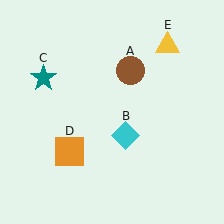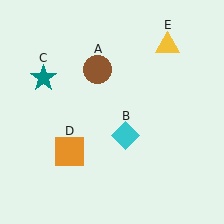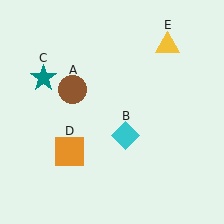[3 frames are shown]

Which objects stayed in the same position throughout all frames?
Cyan diamond (object B) and teal star (object C) and orange square (object D) and yellow triangle (object E) remained stationary.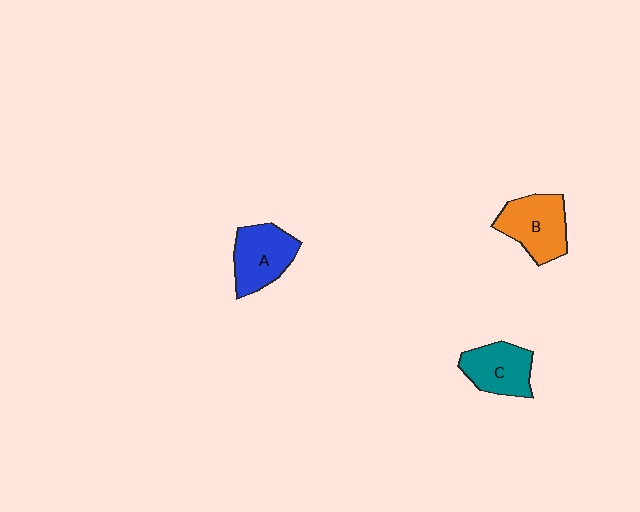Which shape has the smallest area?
Shape C (teal).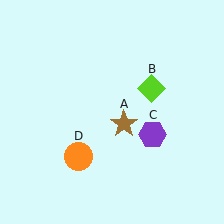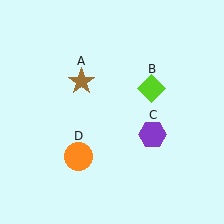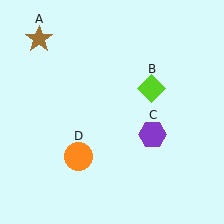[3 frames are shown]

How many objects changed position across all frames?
1 object changed position: brown star (object A).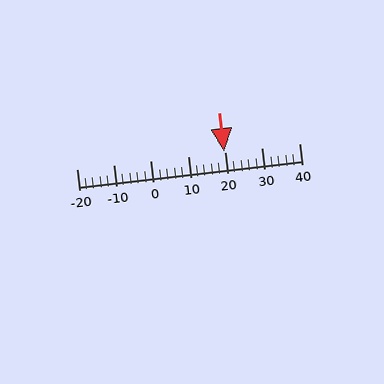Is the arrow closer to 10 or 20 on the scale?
The arrow is closer to 20.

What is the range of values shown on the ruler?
The ruler shows values from -20 to 40.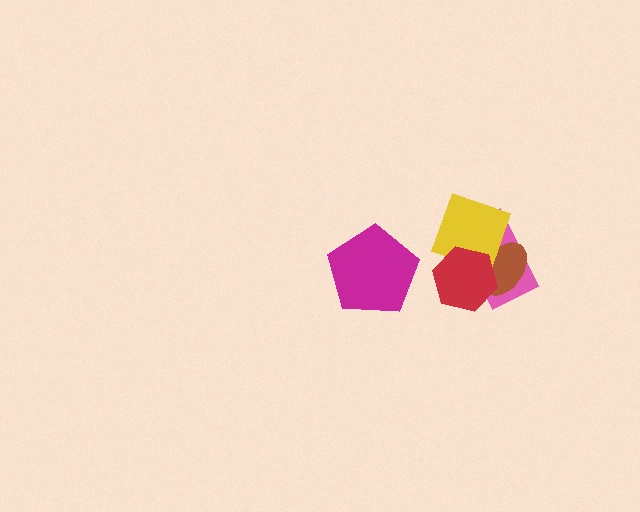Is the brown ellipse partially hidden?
Yes, it is partially covered by another shape.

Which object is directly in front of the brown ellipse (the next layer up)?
The yellow square is directly in front of the brown ellipse.